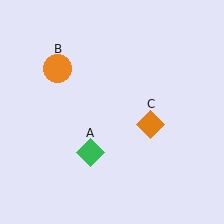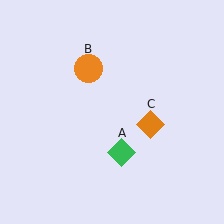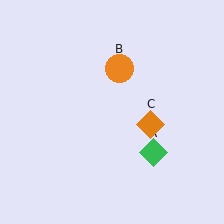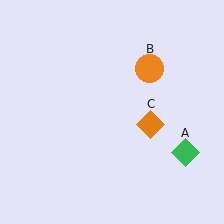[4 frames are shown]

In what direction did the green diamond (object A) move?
The green diamond (object A) moved right.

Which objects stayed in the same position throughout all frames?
Orange diamond (object C) remained stationary.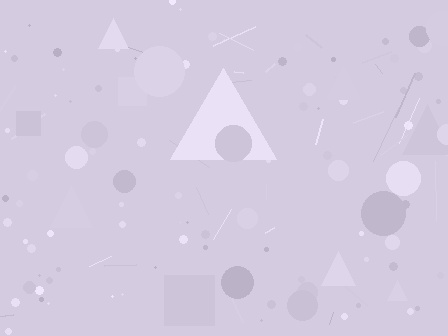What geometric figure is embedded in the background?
A triangle is embedded in the background.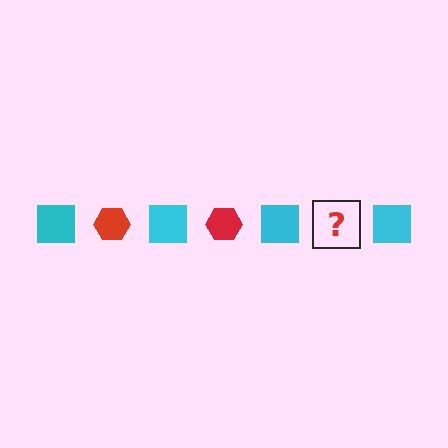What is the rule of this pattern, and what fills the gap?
The rule is that the pattern alternates between cyan square and red hexagon. The gap should be filled with a red hexagon.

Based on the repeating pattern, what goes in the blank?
The blank should be a red hexagon.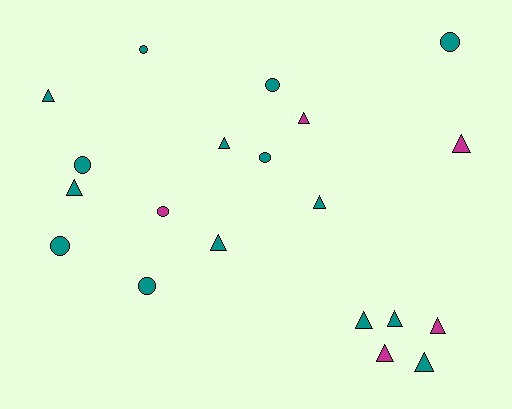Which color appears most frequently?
Teal, with 15 objects.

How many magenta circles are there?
There is 1 magenta circle.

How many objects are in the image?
There are 20 objects.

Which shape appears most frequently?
Triangle, with 12 objects.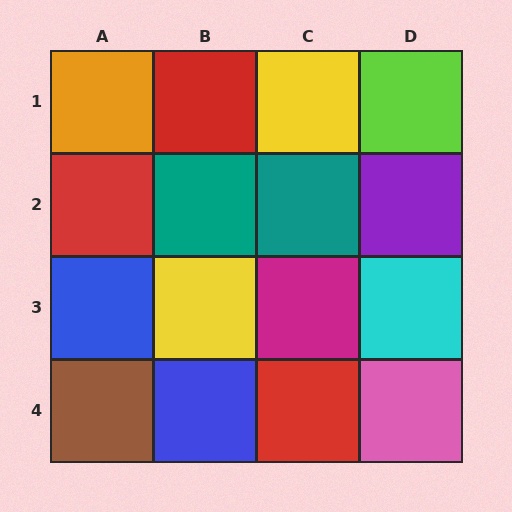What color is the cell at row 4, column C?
Red.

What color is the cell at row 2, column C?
Teal.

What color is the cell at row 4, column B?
Blue.